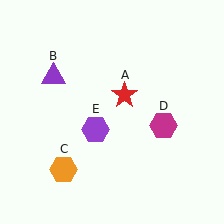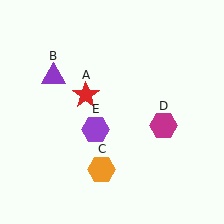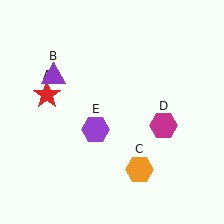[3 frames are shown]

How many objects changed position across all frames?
2 objects changed position: red star (object A), orange hexagon (object C).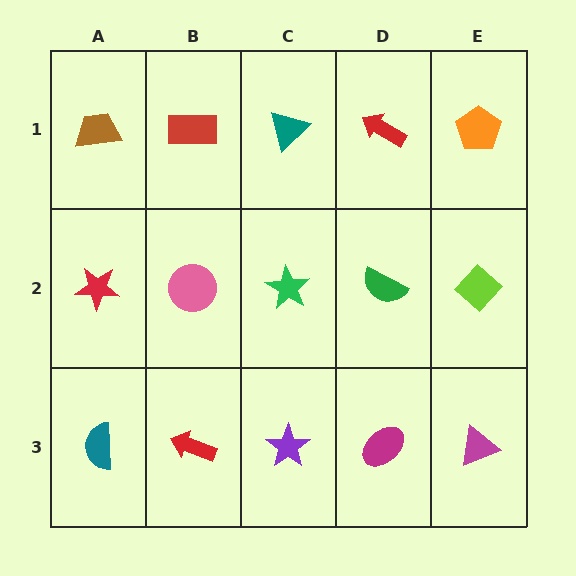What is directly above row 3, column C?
A green star.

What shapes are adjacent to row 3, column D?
A green semicircle (row 2, column D), a purple star (row 3, column C), a magenta triangle (row 3, column E).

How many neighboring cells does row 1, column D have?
3.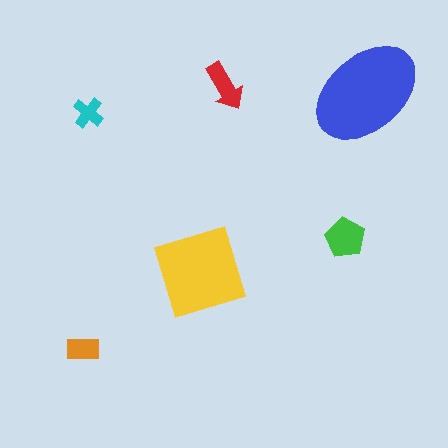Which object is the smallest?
The cyan cross.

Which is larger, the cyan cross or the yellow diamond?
The yellow diamond.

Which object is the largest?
The blue ellipse.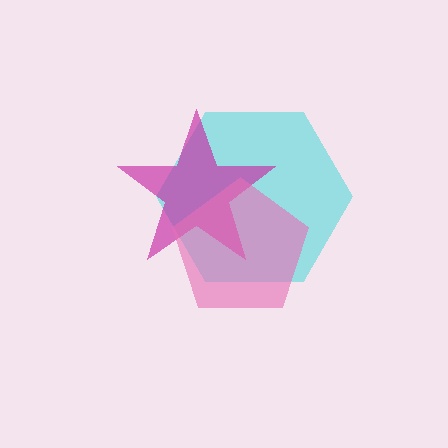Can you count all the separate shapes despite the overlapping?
Yes, there are 3 separate shapes.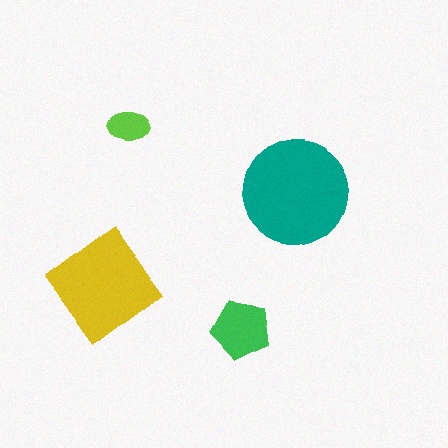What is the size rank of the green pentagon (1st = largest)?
3rd.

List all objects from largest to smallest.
The teal circle, the yellow diamond, the green pentagon, the lime ellipse.